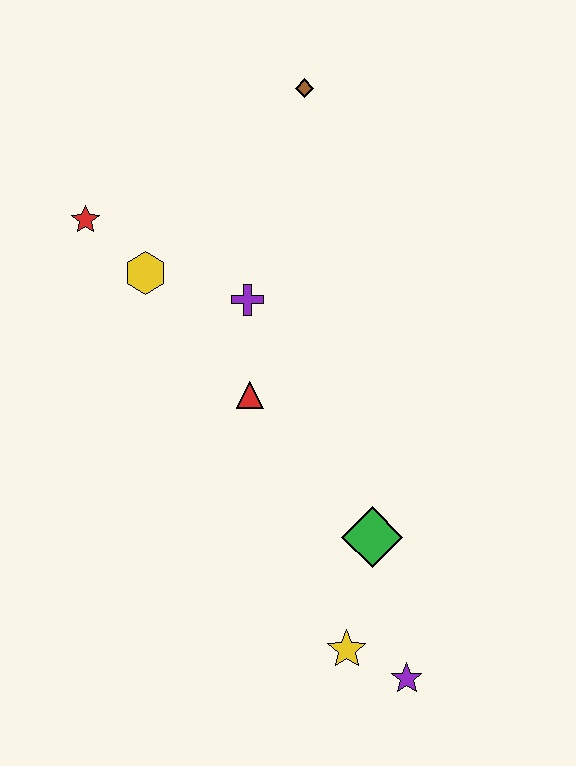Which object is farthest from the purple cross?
The purple star is farthest from the purple cross.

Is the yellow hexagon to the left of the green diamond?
Yes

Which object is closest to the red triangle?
The purple cross is closest to the red triangle.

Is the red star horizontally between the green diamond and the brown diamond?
No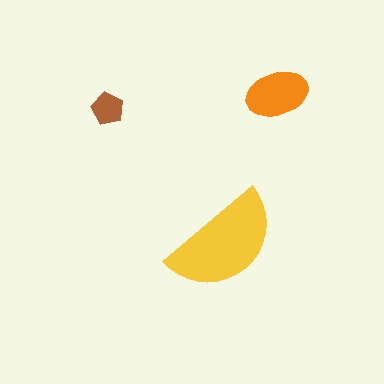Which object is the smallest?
The brown pentagon.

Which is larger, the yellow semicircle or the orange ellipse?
The yellow semicircle.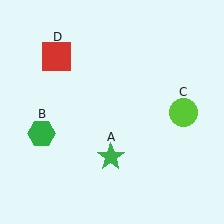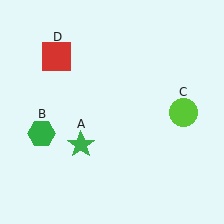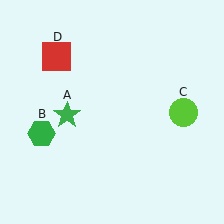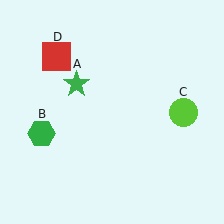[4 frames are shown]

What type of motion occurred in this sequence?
The green star (object A) rotated clockwise around the center of the scene.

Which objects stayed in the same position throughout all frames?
Green hexagon (object B) and lime circle (object C) and red square (object D) remained stationary.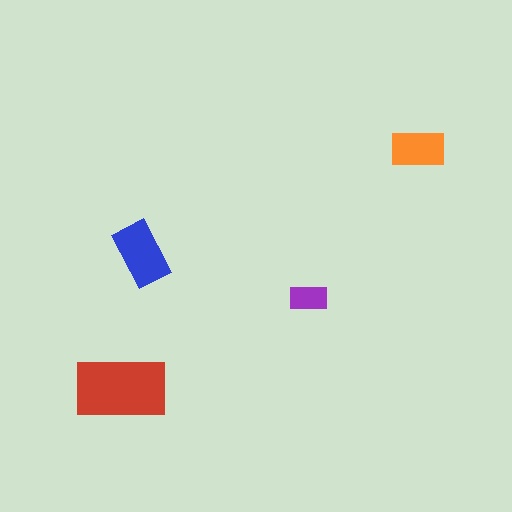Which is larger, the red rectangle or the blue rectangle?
The red one.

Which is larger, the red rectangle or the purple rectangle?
The red one.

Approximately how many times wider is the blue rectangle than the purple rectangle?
About 1.5 times wider.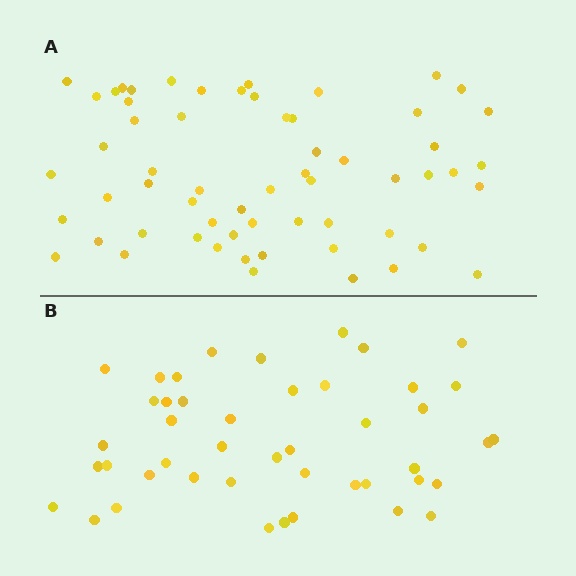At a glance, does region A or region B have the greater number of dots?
Region A (the top region) has more dots.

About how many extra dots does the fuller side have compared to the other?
Region A has approximately 15 more dots than region B.